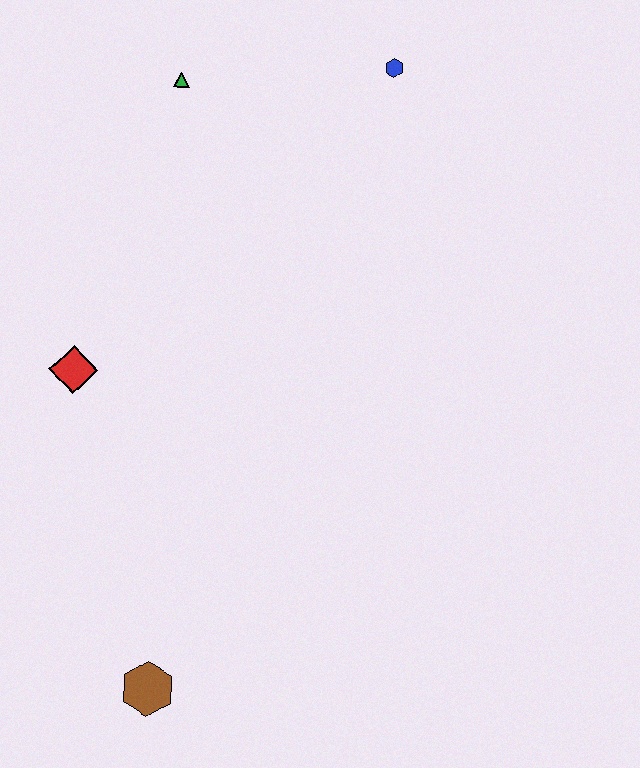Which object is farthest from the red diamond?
The blue hexagon is farthest from the red diamond.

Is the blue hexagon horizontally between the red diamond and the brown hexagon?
No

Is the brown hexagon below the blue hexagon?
Yes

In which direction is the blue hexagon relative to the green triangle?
The blue hexagon is to the right of the green triangle.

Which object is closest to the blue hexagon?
The green triangle is closest to the blue hexagon.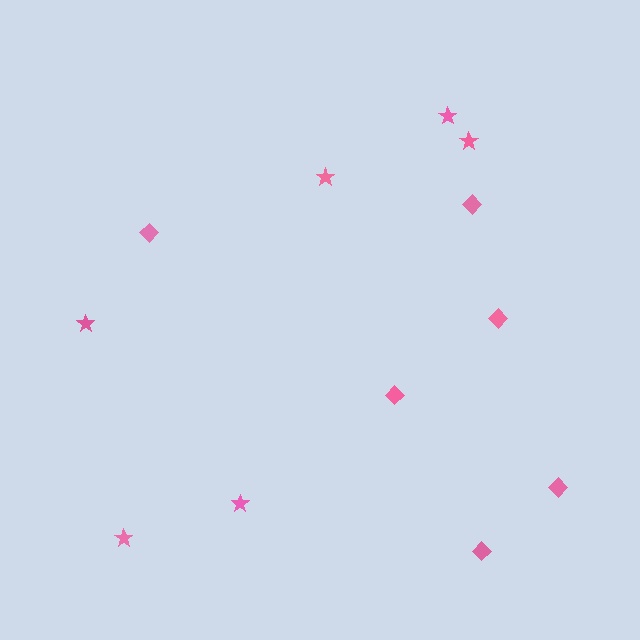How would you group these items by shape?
There are 2 groups: one group of stars (6) and one group of diamonds (6).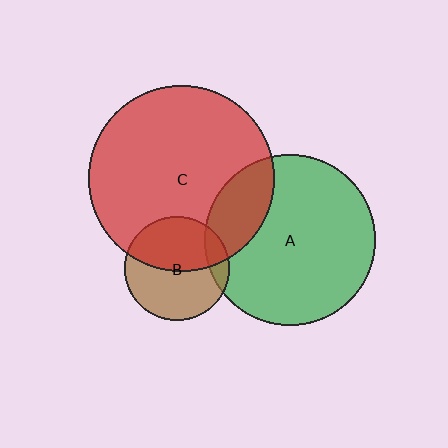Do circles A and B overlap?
Yes.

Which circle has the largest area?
Circle C (red).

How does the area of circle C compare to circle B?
Approximately 3.2 times.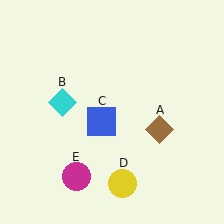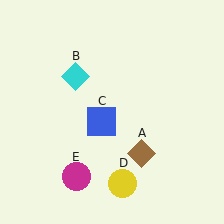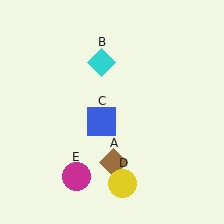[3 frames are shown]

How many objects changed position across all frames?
2 objects changed position: brown diamond (object A), cyan diamond (object B).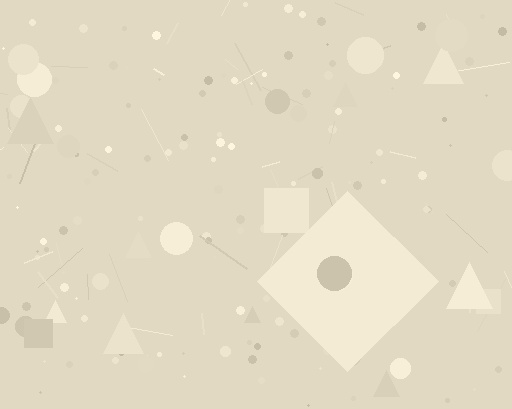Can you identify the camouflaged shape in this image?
The camouflaged shape is a diamond.